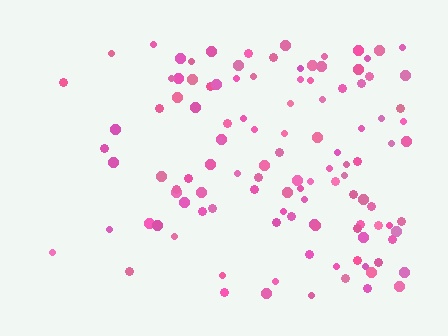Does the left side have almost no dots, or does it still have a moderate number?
Still a moderate number, just noticeably fewer than the right.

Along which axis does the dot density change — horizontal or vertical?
Horizontal.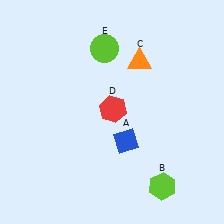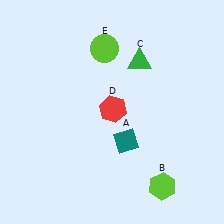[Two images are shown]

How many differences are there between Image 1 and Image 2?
There are 2 differences between the two images.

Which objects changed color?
A changed from blue to teal. C changed from orange to green.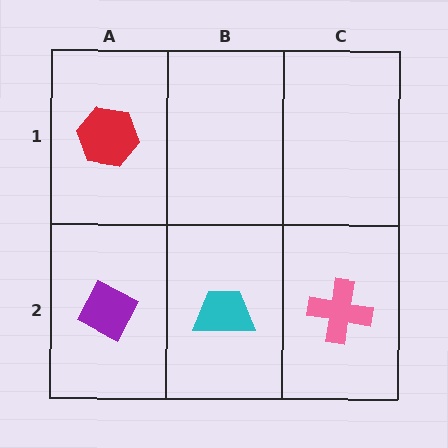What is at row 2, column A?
A purple diamond.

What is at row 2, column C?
A pink cross.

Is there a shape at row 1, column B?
No, that cell is empty.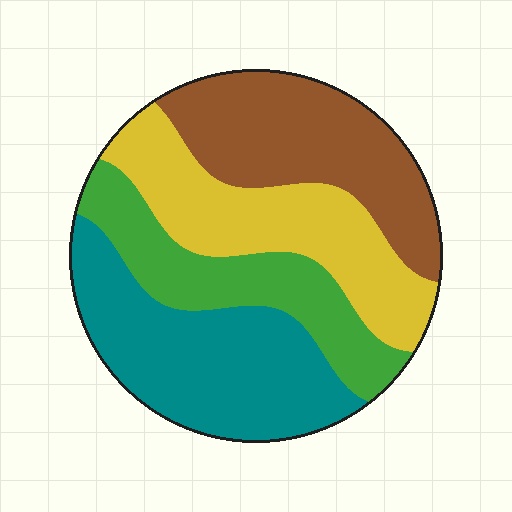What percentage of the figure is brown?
Brown covers about 25% of the figure.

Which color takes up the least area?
Green, at roughly 20%.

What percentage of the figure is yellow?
Yellow covers roughly 25% of the figure.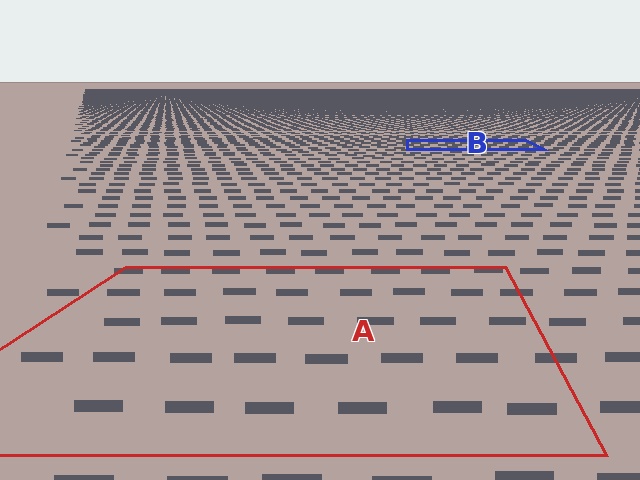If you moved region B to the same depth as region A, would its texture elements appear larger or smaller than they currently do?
They would appear larger. At a closer depth, the same texture elements are projected at a bigger on-screen size.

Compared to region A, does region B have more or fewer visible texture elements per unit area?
Region B has more texture elements per unit area — they are packed more densely because it is farther away.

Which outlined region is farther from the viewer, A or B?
Region B is farther from the viewer — the texture elements inside it appear smaller and more densely packed.